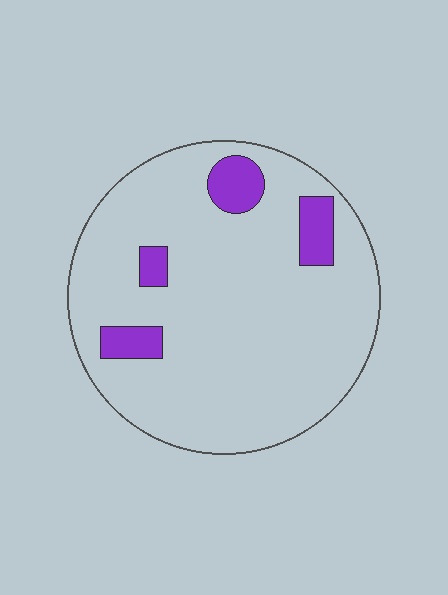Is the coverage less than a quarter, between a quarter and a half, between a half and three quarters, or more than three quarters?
Less than a quarter.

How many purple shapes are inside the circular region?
4.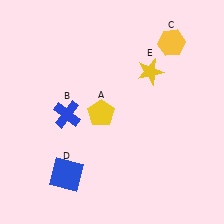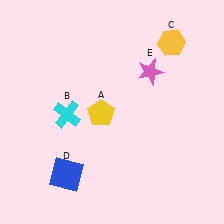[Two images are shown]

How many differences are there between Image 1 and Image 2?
There are 2 differences between the two images.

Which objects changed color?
B changed from blue to cyan. E changed from yellow to pink.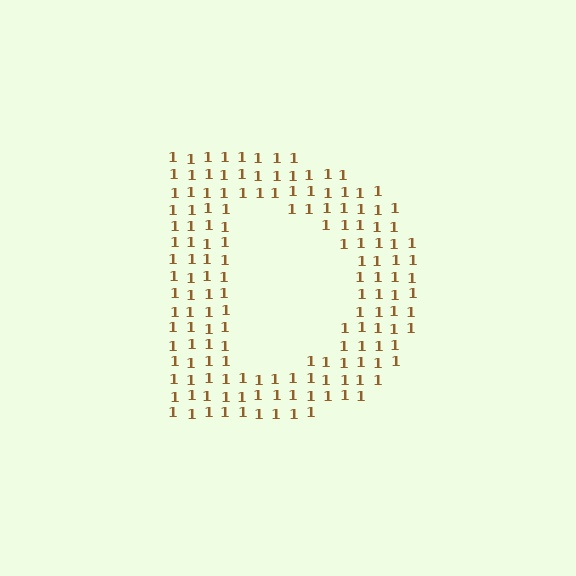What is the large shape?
The large shape is the letter D.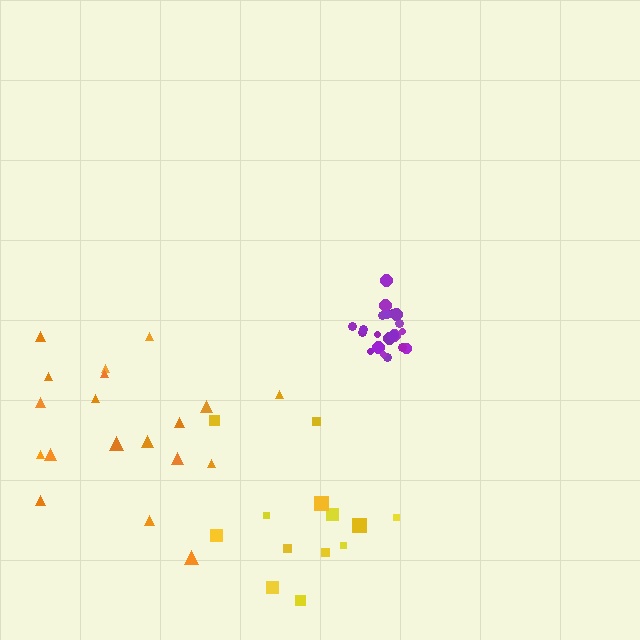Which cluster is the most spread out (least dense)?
Orange.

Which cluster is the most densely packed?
Purple.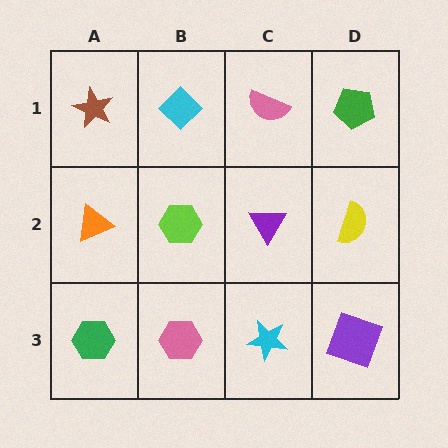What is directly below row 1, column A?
An orange triangle.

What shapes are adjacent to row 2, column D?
A green pentagon (row 1, column D), a purple square (row 3, column D), a purple triangle (row 2, column C).